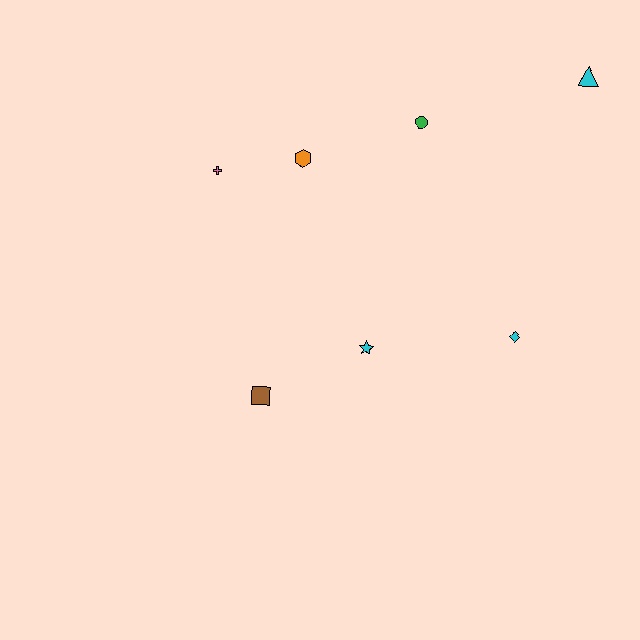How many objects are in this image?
There are 7 objects.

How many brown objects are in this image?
There is 1 brown object.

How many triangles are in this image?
There is 1 triangle.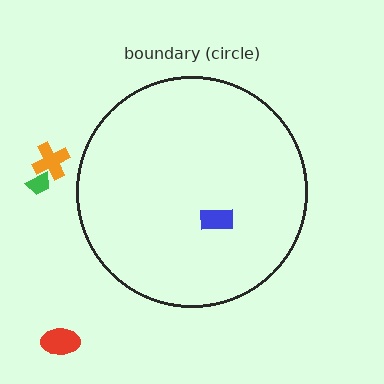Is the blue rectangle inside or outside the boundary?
Inside.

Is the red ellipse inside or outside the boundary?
Outside.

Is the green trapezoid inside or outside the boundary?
Outside.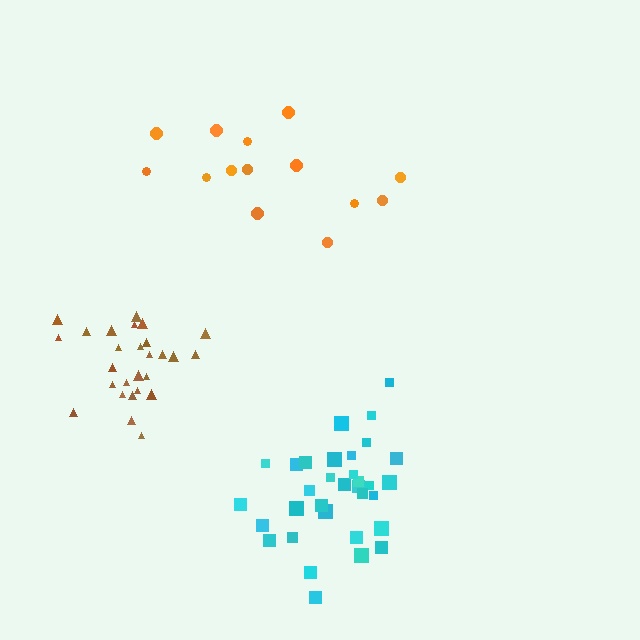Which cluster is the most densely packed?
Brown.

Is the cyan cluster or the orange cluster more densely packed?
Cyan.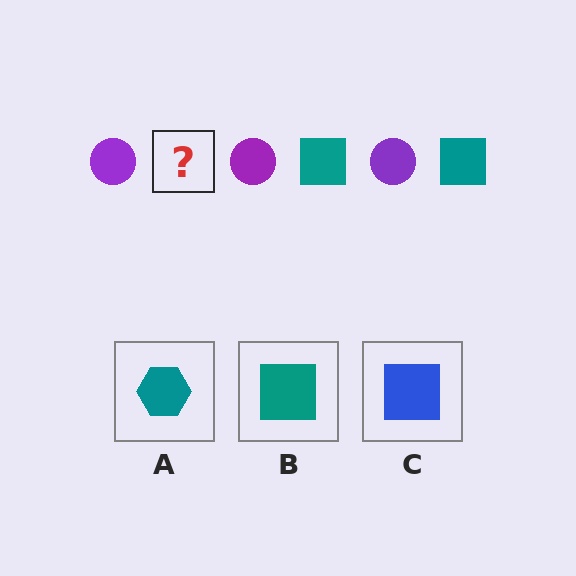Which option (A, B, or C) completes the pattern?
B.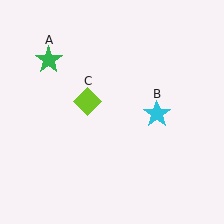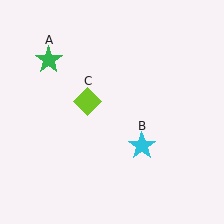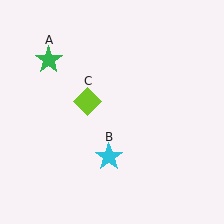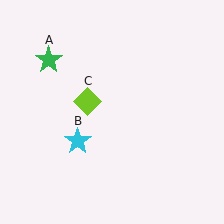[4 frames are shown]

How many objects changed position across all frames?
1 object changed position: cyan star (object B).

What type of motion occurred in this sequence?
The cyan star (object B) rotated clockwise around the center of the scene.